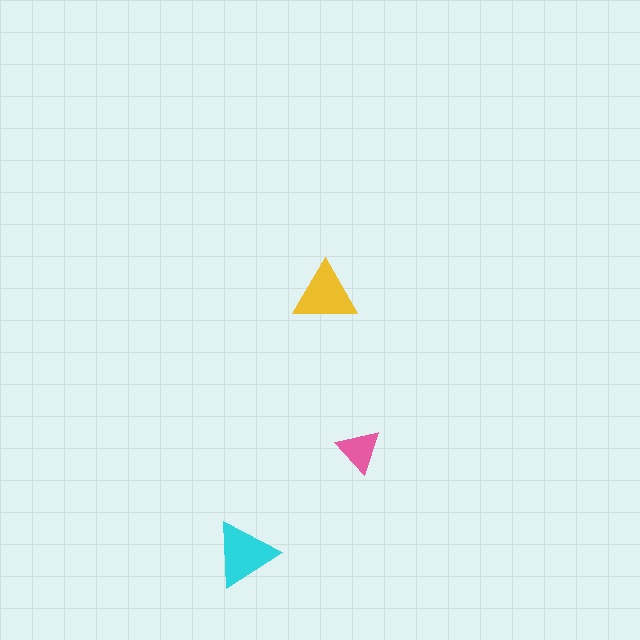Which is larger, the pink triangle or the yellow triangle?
The yellow one.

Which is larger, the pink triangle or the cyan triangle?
The cyan one.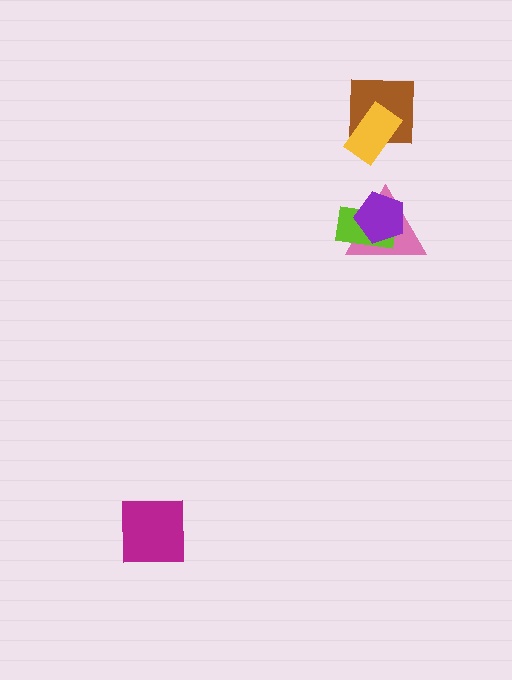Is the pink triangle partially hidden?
Yes, it is partially covered by another shape.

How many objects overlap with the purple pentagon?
2 objects overlap with the purple pentagon.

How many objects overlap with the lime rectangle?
2 objects overlap with the lime rectangle.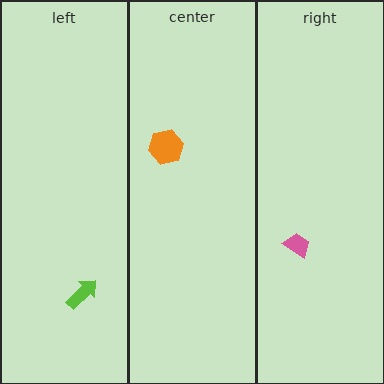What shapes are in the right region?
The pink trapezoid.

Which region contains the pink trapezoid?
The right region.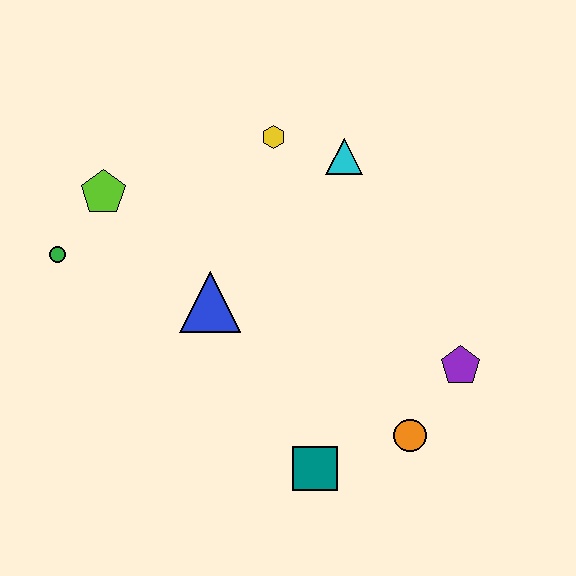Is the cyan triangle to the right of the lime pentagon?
Yes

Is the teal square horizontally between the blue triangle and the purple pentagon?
Yes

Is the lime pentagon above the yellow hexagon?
No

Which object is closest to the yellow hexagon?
The cyan triangle is closest to the yellow hexagon.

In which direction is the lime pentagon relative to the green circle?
The lime pentagon is above the green circle.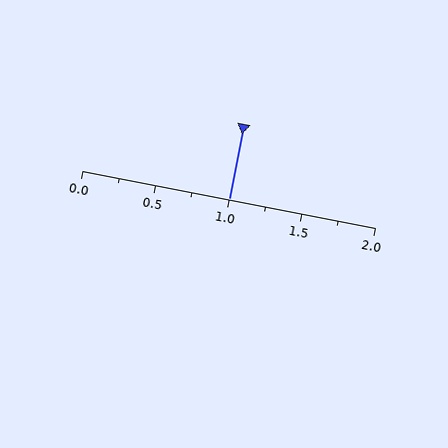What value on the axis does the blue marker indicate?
The marker indicates approximately 1.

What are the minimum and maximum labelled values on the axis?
The axis runs from 0.0 to 2.0.